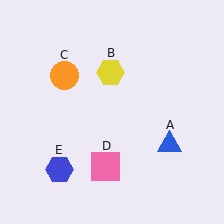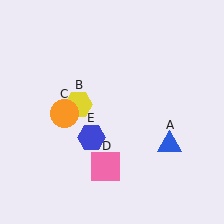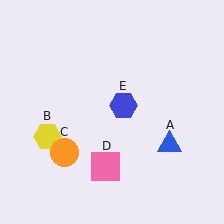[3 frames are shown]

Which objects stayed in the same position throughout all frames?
Blue triangle (object A) and pink square (object D) remained stationary.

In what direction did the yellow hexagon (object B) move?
The yellow hexagon (object B) moved down and to the left.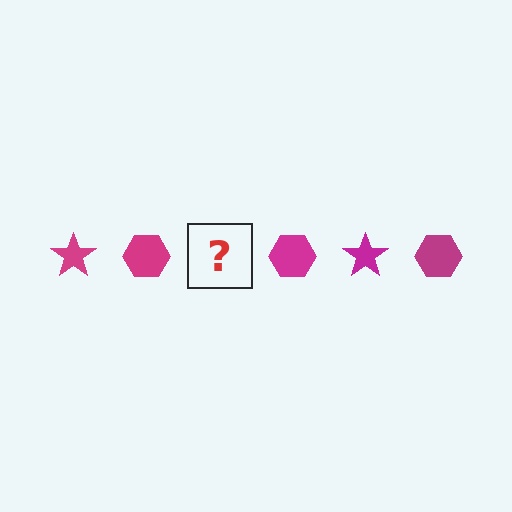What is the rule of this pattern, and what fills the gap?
The rule is that the pattern cycles through star, hexagon shapes in magenta. The gap should be filled with a magenta star.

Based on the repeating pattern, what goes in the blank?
The blank should be a magenta star.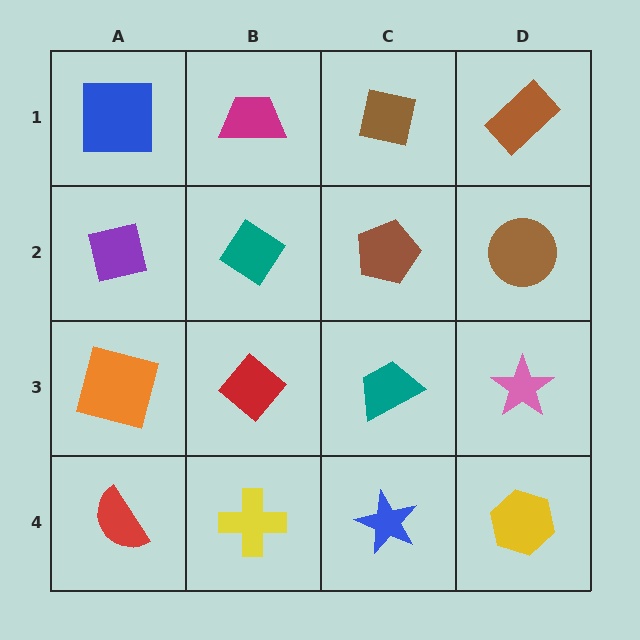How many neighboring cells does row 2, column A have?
3.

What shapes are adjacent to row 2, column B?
A magenta trapezoid (row 1, column B), a red diamond (row 3, column B), a purple square (row 2, column A), a brown pentagon (row 2, column C).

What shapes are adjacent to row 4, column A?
An orange square (row 3, column A), a yellow cross (row 4, column B).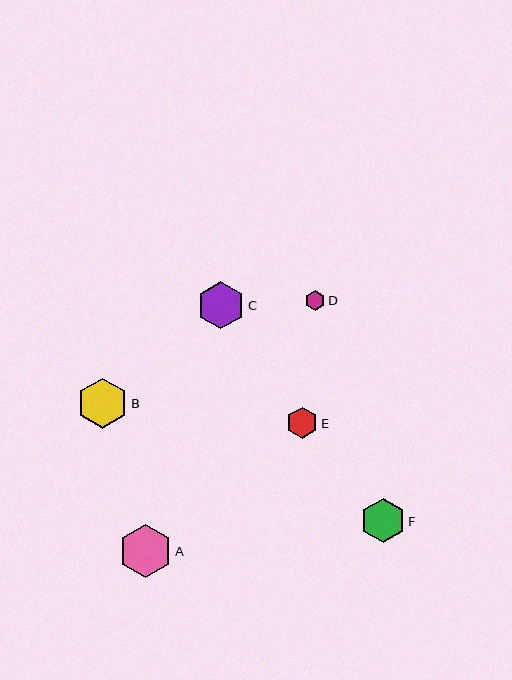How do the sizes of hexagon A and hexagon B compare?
Hexagon A and hexagon B are approximately the same size.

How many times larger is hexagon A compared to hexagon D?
Hexagon A is approximately 2.7 times the size of hexagon D.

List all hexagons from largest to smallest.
From largest to smallest: A, B, C, F, E, D.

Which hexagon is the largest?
Hexagon A is the largest with a size of approximately 53 pixels.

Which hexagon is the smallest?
Hexagon D is the smallest with a size of approximately 20 pixels.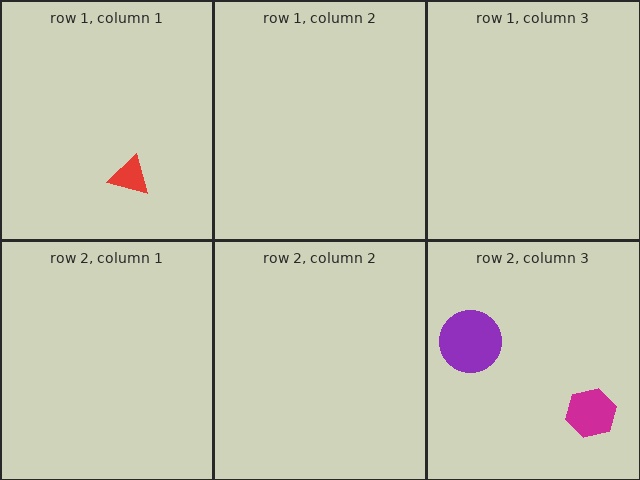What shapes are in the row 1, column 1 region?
The red triangle.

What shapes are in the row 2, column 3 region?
The purple circle, the magenta hexagon.